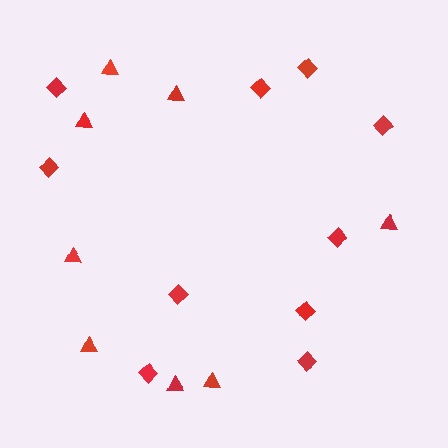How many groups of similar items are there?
There are 2 groups: one group of triangles (8) and one group of diamonds (10).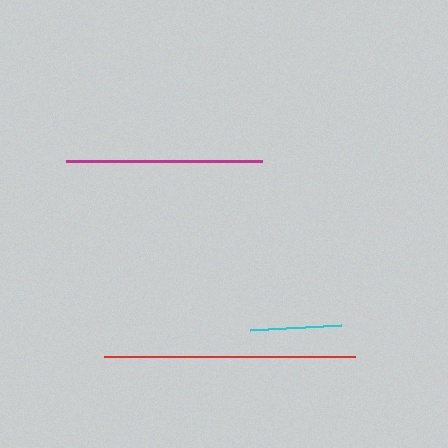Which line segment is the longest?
The red line is the longest at approximately 251 pixels.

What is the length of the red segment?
The red segment is approximately 251 pixels long.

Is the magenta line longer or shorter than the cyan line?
The magenta line is longer than the cyan line.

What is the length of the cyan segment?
The cyan segment is approximately 92 pixels long.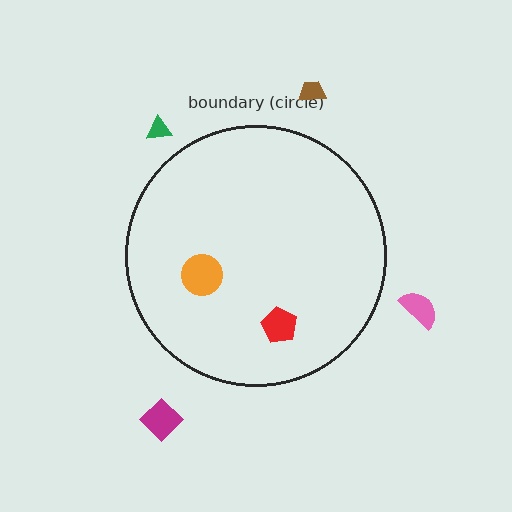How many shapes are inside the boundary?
2 inside, 4 outside.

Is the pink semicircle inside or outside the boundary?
Outside.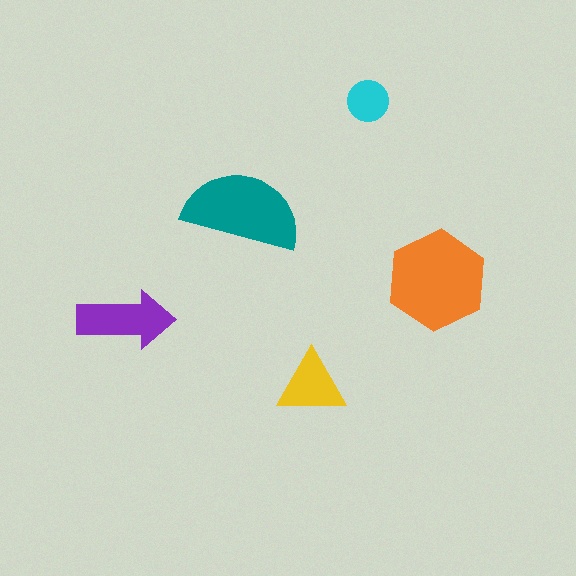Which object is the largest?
The orange hexagon.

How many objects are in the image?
There are 5 objects in the image.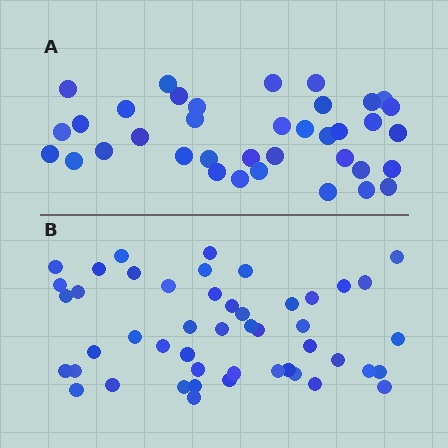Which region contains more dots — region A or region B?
Region B (the bottom region) has more dots.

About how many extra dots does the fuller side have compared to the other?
Region B has roughly 12 or so more dots than region A.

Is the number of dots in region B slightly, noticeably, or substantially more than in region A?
Region B has noticeably more, but not dramatically so. The ratio is roughly 1.3 to 1.